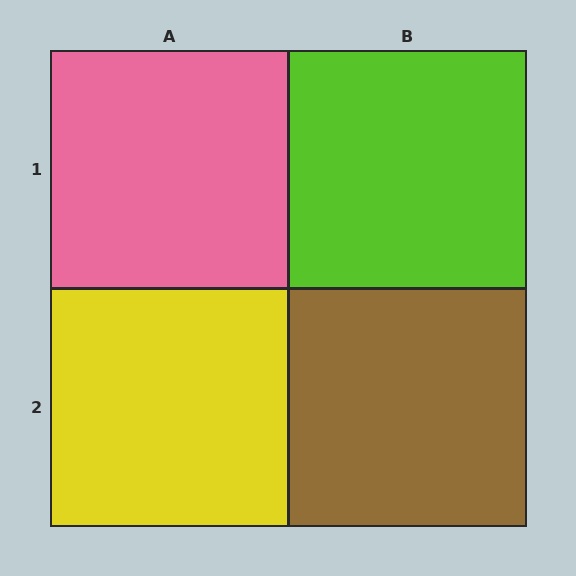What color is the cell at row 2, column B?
Brown.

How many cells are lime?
1 cell is lime.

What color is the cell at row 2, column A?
Yellow.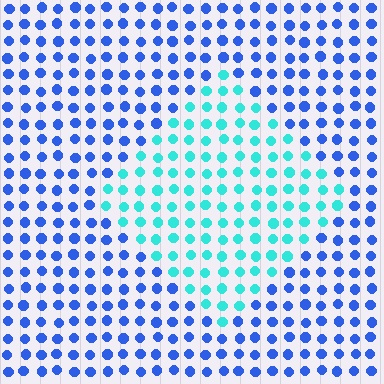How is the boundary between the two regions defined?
The boundary is defined purely by a slight shift in hue (about 49 degrees). Spacing, size, and orientation are identical on both sides.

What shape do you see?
I see a diamond.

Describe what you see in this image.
The image is filled with small blue elements in a uniform arrangement. A diamond-shaped region is visible where the elements are tinted to a slightly different hue, forming a subtle color boundary.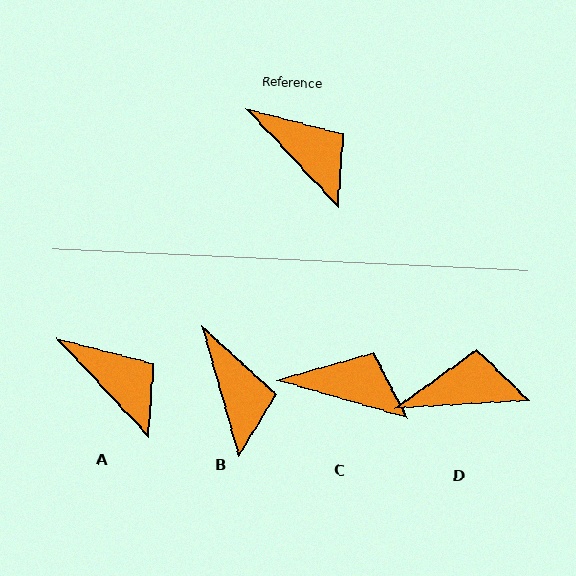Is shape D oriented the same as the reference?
No, it is off by about 51 degrees.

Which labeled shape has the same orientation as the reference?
A.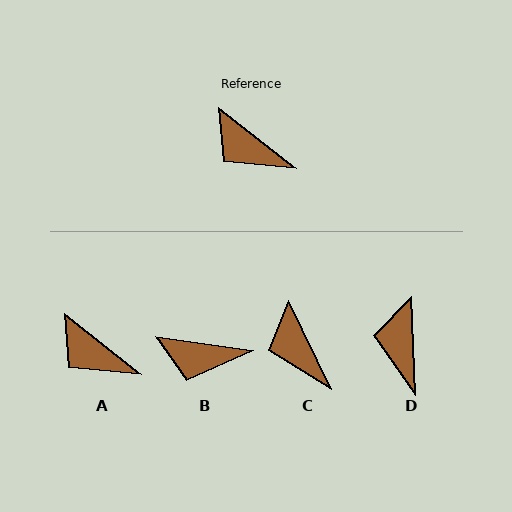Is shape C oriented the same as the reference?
No, it is off by about 26 degrees.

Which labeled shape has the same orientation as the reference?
A.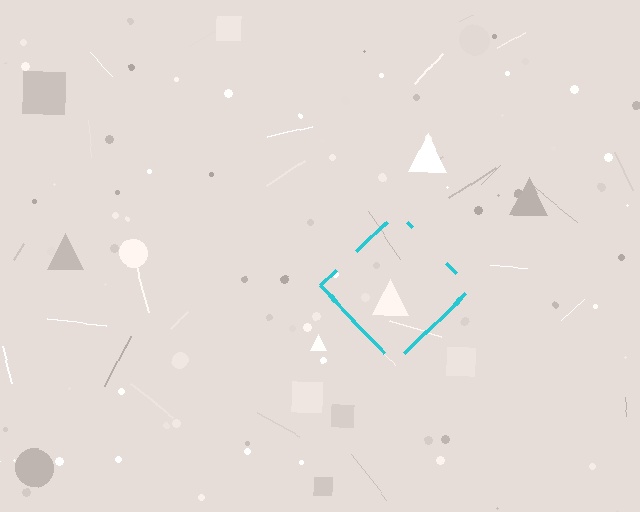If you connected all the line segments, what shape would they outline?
They would outline a diamond.